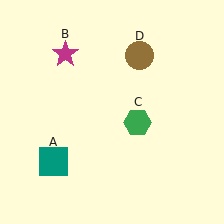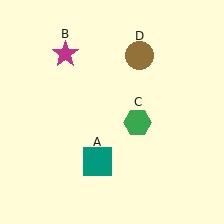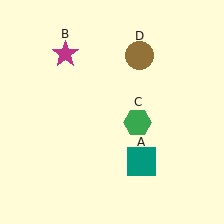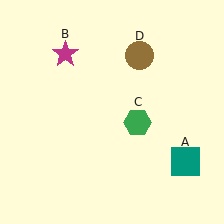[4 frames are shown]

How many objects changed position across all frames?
1 object changed position: teal square (object A).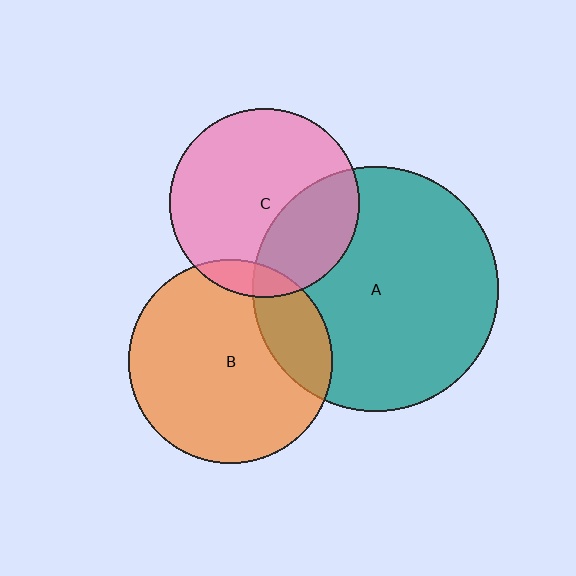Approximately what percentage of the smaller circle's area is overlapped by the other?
Approximately 10%.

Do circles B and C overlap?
Yes.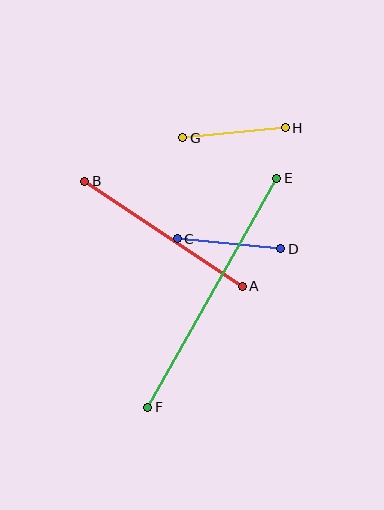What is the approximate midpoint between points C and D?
The midpoint is at approximately (229, 244) pixels.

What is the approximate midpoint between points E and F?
The midpoint is at approximately (212, 293) pixels.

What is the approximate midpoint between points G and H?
The midpoint is at approximately (234, 133) pixels.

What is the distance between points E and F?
The distance is approximately 263 pixels.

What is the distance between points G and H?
The distance is approximately 103 pixels.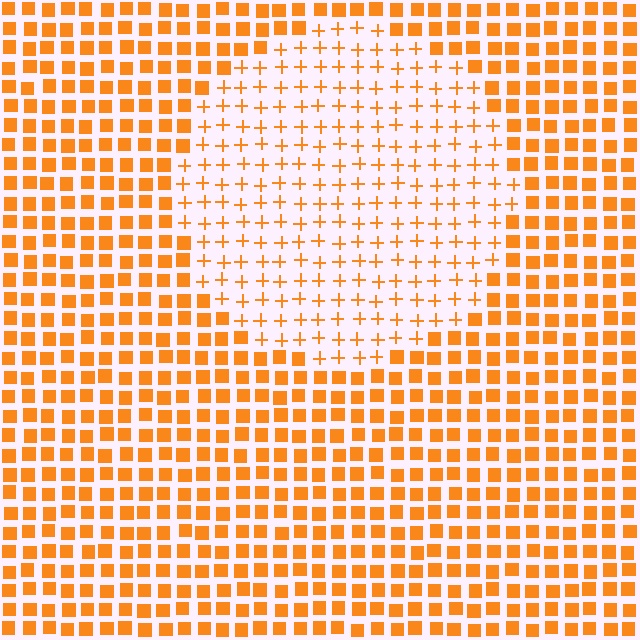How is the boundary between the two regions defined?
The boundary is defined by a change in element shape: plus signs inside vs. squares outside. All elements share the same color and spacing.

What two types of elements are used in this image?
The image uses plus signs inside the circle region and squares outside it.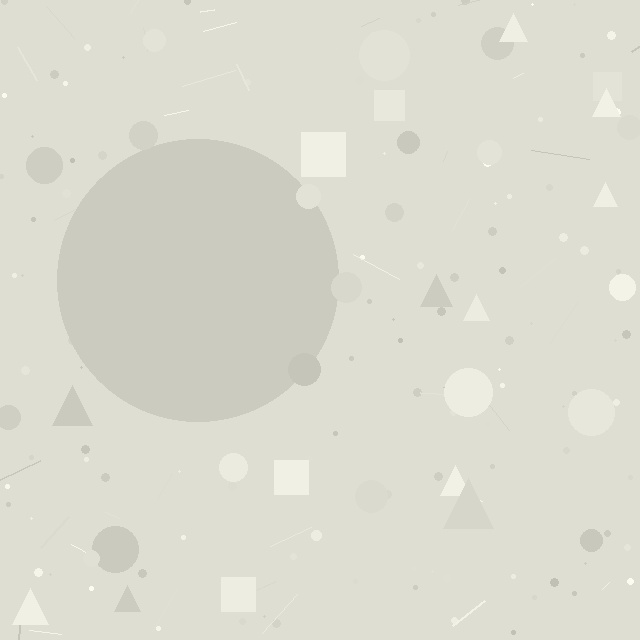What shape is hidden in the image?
A circle is hidden in the image.